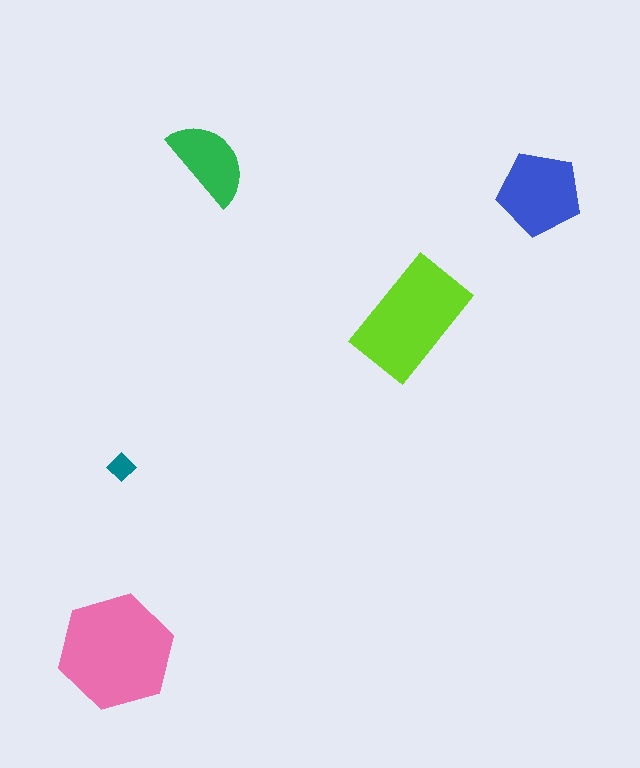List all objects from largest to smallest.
The pink hexagon, the lime rectangle, the blue pentagon, the green semicircle, the teal diamond.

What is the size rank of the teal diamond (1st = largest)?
5th.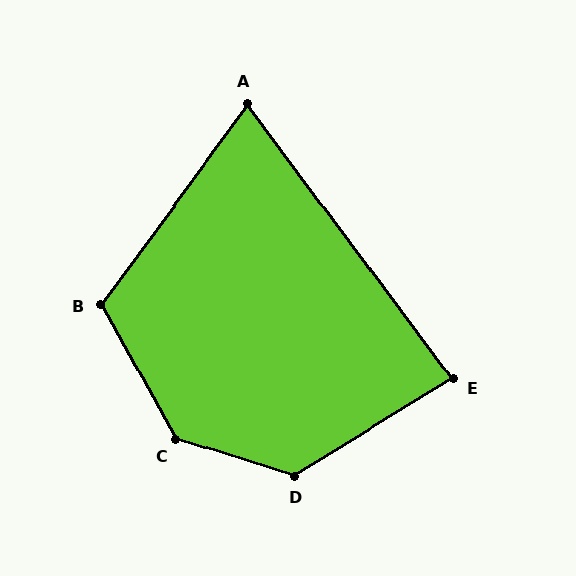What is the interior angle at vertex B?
Approximately 115 degrees (obtuse).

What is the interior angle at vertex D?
Approximately 131 degrees (obtuse).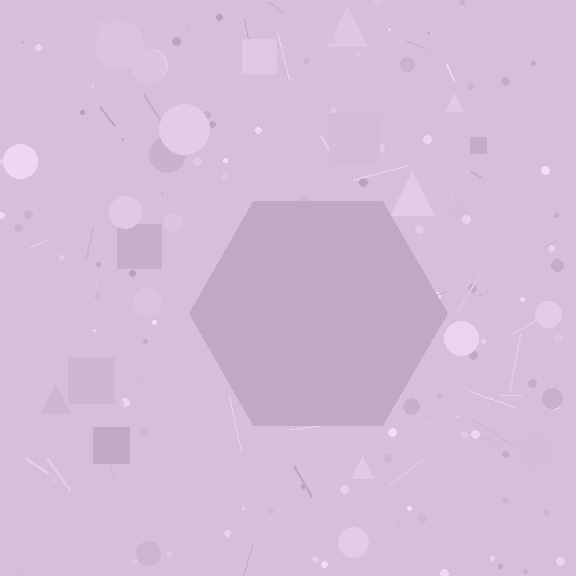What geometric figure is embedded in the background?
A hexagon is embedded in the background.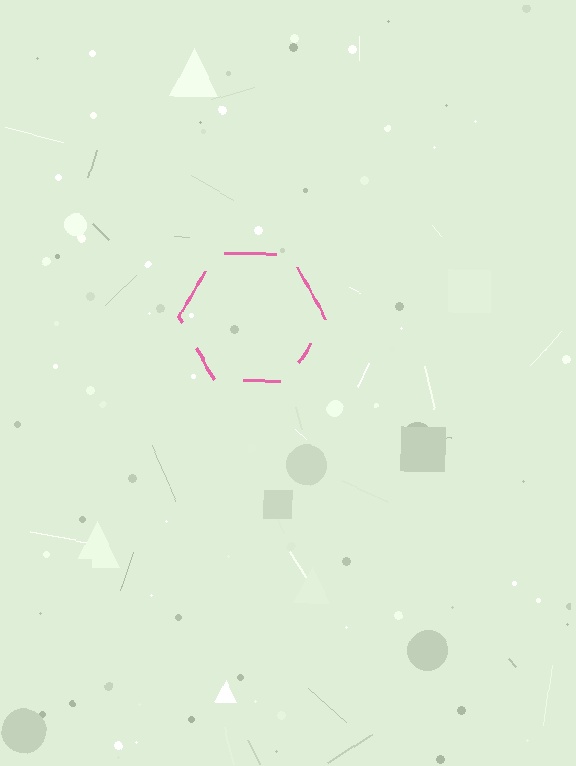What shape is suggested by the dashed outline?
The dashed outline suggests a hexagon.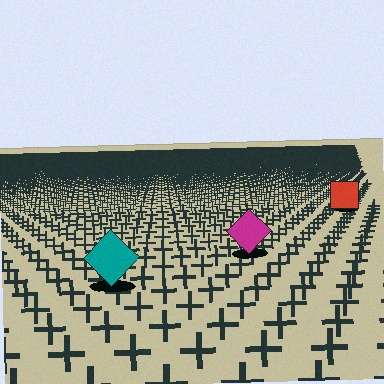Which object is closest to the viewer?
The teal diamond is closest. The texture marks near it are larger and more spread out.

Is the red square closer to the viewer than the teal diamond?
No. The teal diamond is closer — you can tell from the texture gradient: the ground texture is coarser near it.